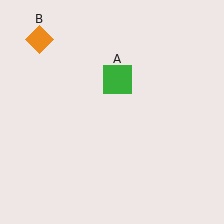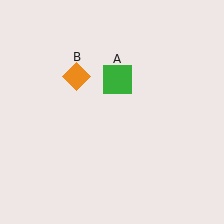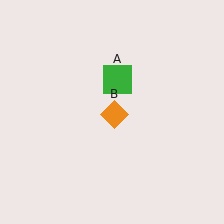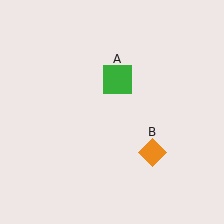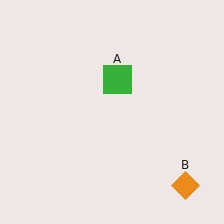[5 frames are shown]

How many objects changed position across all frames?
1 object changed position: orange diamond (object B).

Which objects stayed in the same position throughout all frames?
Green square (object A) remained stationary.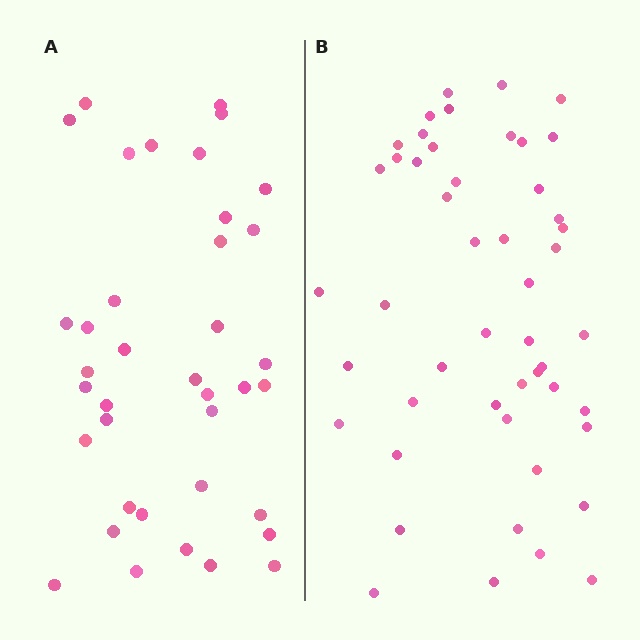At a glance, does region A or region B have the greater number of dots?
Region B (the right region) has more dots.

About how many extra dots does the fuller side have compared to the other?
Region B has roughly 12 or so more dots than region A.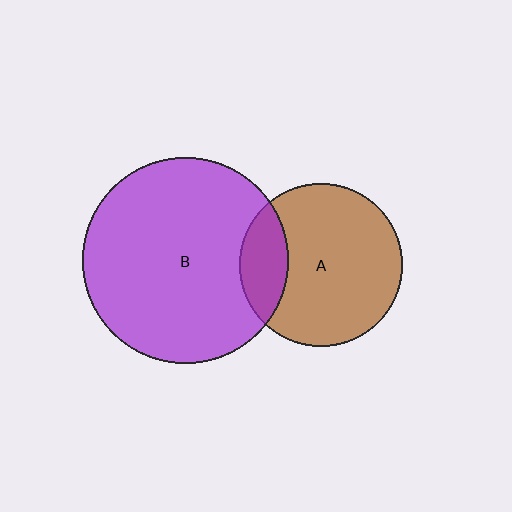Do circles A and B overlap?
Yes.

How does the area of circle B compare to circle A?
Approximately 1.6 times.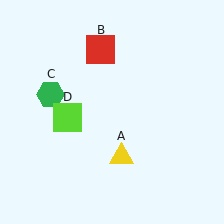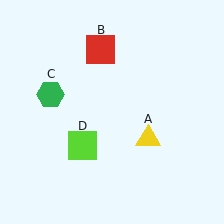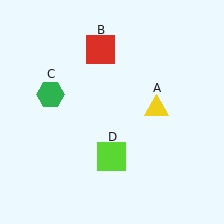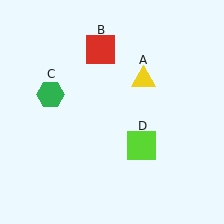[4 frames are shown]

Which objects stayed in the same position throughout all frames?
Red square (object B) and green hexagon (object C) remained stationary.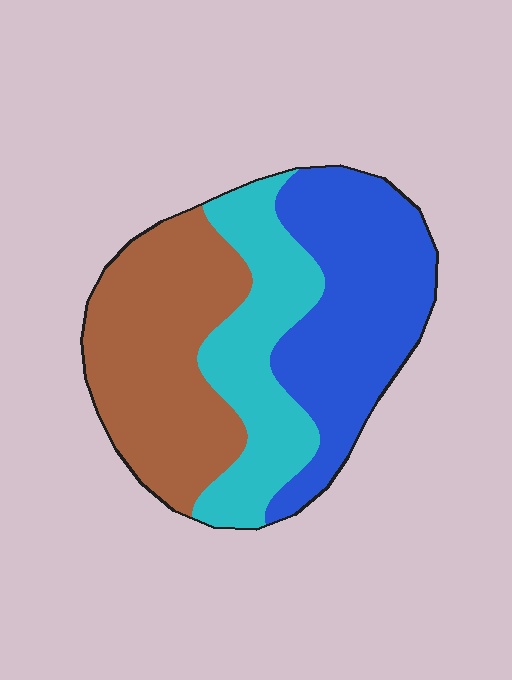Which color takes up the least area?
Cyan, at roughly 25%.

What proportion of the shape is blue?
Blue takes up about three eighths (3/8) of the shape.